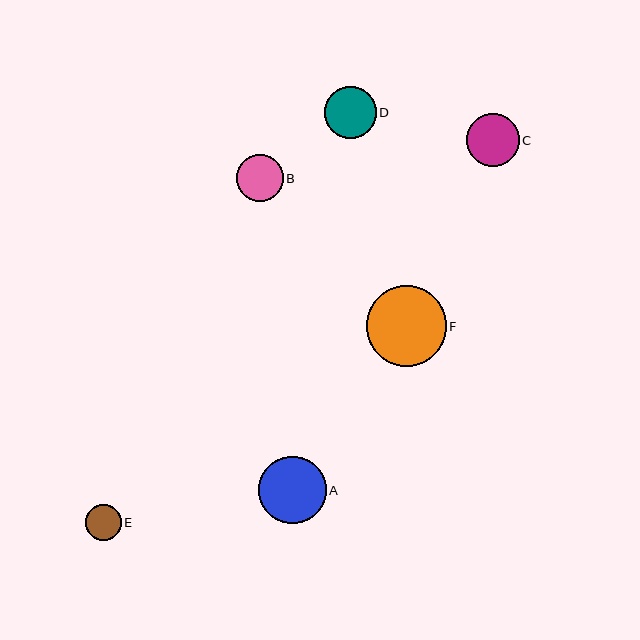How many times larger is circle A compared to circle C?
Circle A is approximately 1.3 times the size of circle C.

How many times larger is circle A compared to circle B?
Circle A is approximately 1.4 times the size of circle B.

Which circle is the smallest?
Circle E is the smallest with a size of approximately 36 pixels.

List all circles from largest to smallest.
From largest to smallest: F, A, C, D, B, E.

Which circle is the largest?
Circle F is the largest with a size of approximately 80 pixels.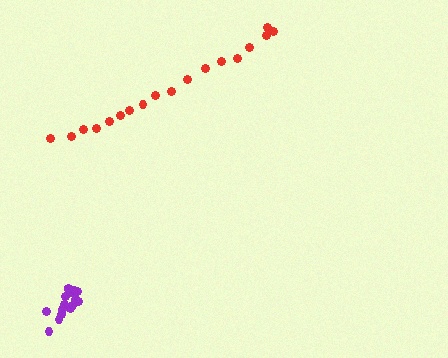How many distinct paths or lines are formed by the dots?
There are 2 distinct paths.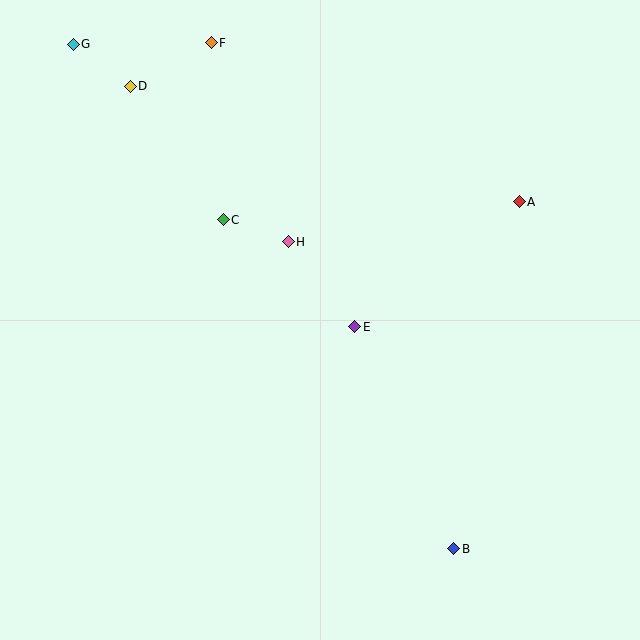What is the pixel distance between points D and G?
The distance between D and G is 71 pixels.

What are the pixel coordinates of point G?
Point G is at (73, 44).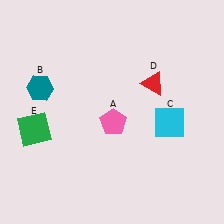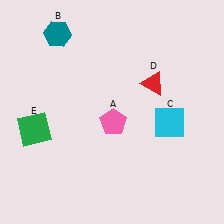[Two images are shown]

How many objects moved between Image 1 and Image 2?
1 object moved between the two images.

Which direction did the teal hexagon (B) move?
The teal hexagon (B) moved up.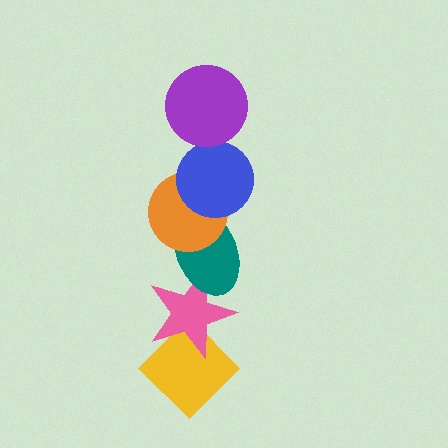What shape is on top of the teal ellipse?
The orange circle is on top of the teal ellipse.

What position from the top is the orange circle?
The orange circle is 3rd from the top.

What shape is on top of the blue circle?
The purple circle is on top of the blue circle.